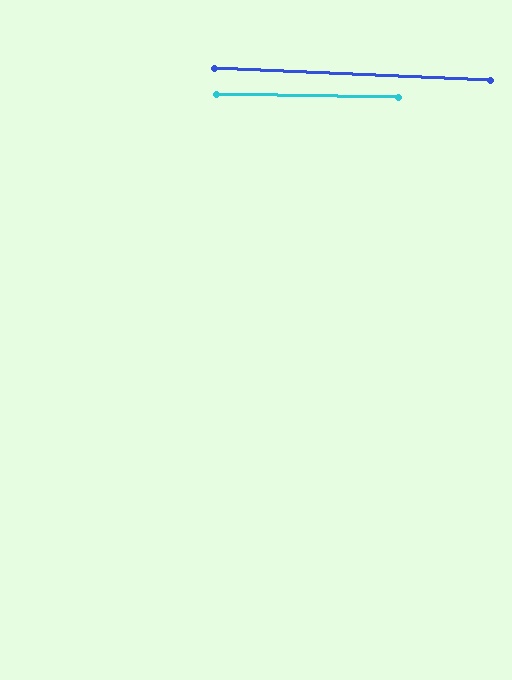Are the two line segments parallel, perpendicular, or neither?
Parallel — their directions differ by only 1.7°.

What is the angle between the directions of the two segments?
Approximately 2 degrees.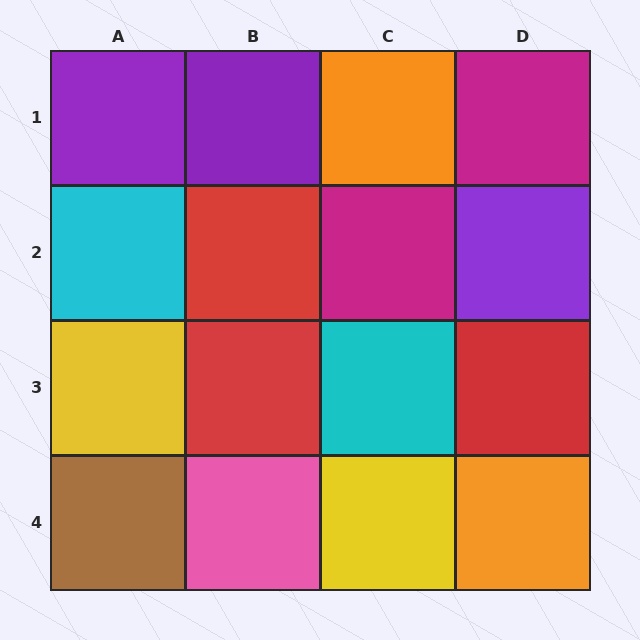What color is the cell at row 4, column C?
Yellow.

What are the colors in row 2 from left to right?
Cyan, red, magenta, purple.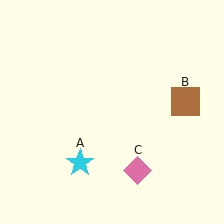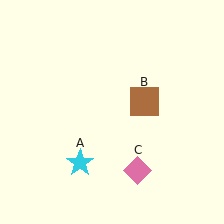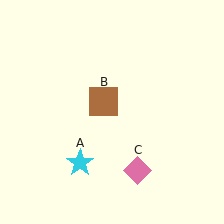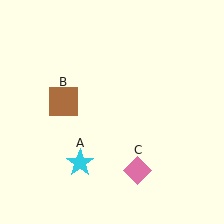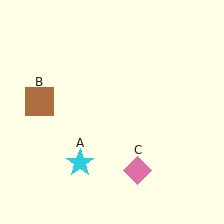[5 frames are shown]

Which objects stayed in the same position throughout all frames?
Cyan star (object A) and pink diamond (object C) remained stationary.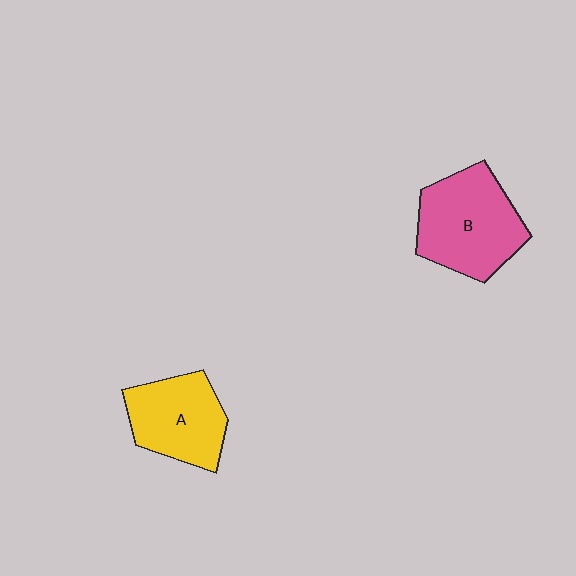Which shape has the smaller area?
Shape A (yellow).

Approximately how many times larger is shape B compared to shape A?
Approximately 1.2 times.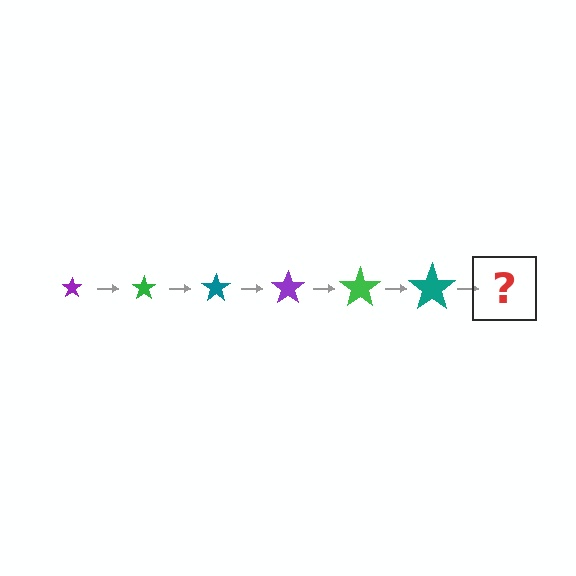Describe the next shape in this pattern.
It should be a purple star, larger than the previous one.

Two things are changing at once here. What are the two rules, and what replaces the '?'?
The two rules are that the star grows larger each step and the color cycles through purple, green, and teal. The '?' should be a purple star, larger than the previous one.